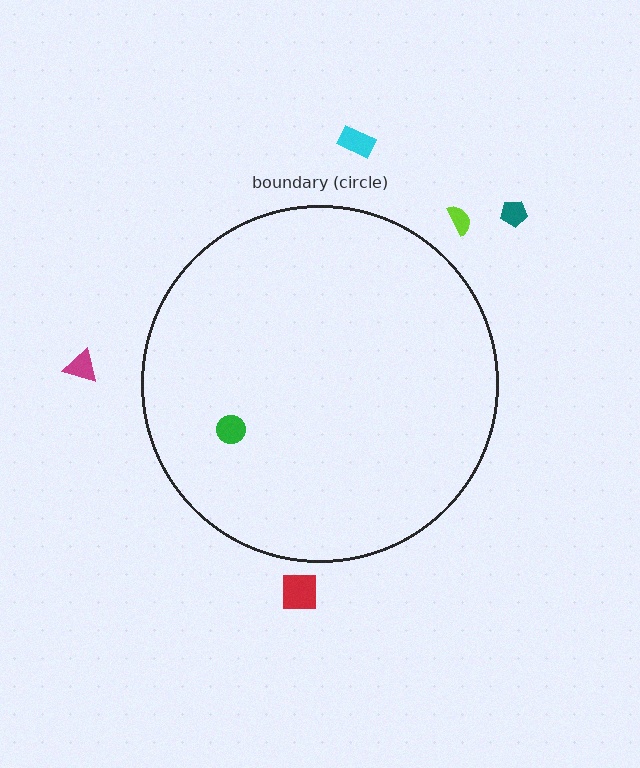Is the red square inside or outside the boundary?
Outside.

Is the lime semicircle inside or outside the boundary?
Outside.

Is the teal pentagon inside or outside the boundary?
Outside.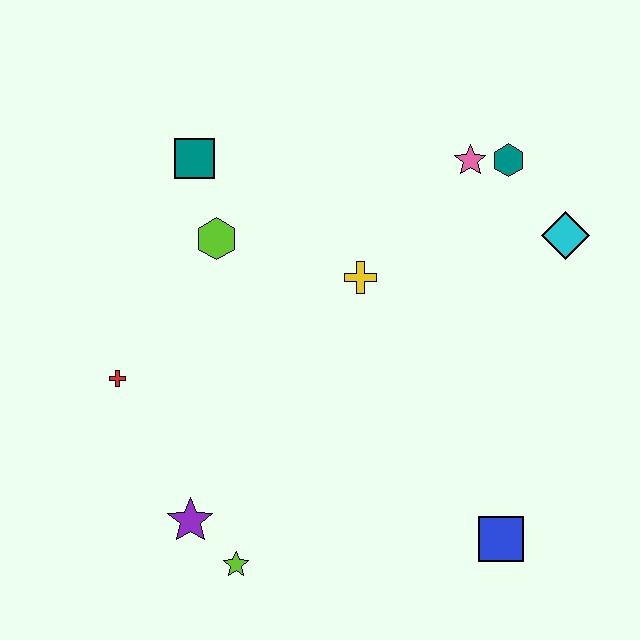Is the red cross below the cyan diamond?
Yes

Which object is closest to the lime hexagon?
The teal square is closest to the lime hexagon.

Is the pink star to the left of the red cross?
No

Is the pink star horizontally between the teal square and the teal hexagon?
Yes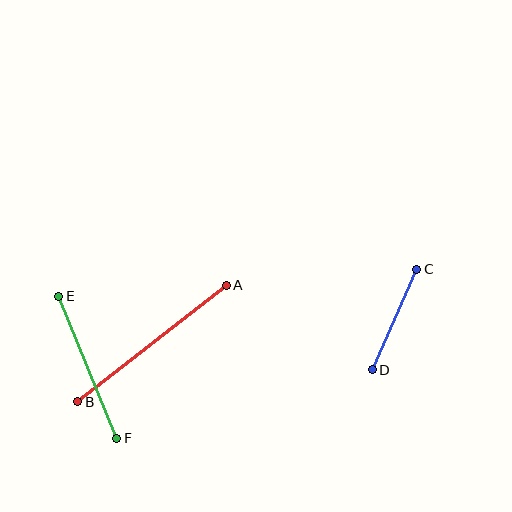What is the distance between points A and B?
The distance is approximately 189 pixels.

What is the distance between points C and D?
The distance is approximately 110 pixels.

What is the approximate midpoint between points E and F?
The midpoint is at approximately (88, 367) pixels.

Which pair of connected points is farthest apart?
Points A and B are farthest apart.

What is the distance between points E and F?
The distance is approximately 153 pixels.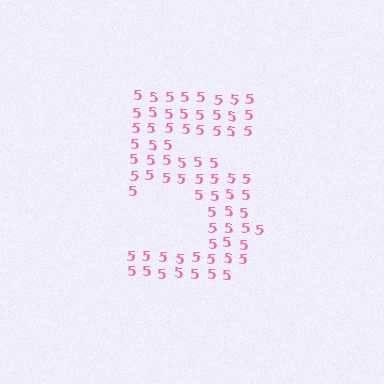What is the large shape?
The large shape is the digit 5.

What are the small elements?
The small elements are digit 5's.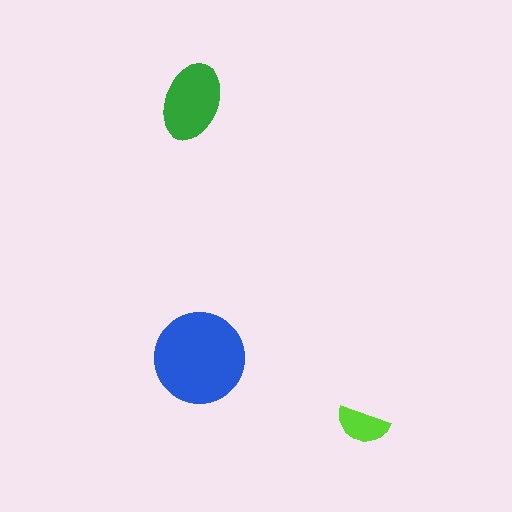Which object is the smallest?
The lime semicircle.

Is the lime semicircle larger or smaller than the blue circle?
Smaller.